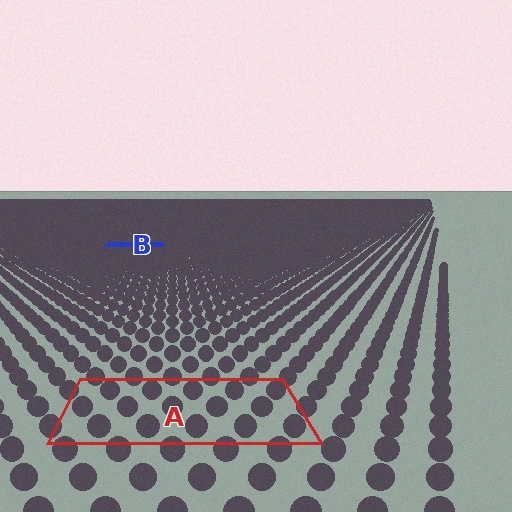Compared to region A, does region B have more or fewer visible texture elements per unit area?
Region B has more texture elements per unit area — they are packed more densely because it is farther away.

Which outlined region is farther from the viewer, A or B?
Region B is farther from the viewer — the texture elements inside it appear smaller and more densely packed.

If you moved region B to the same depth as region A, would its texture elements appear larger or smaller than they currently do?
They would appear larger. At a closer depth, the same texture elements are projected at a bigger on-screen size.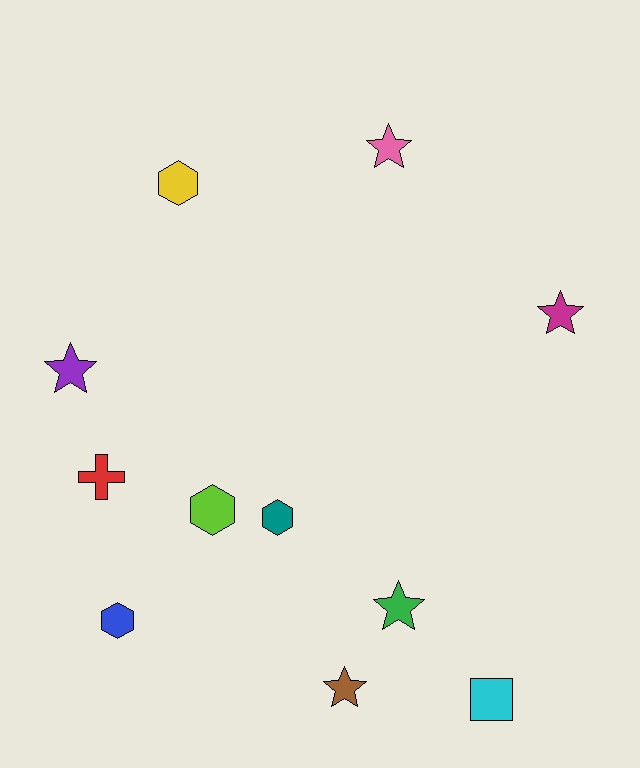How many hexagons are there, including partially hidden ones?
There are 4 hexagons.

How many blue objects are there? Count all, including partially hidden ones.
There is 1 blue object.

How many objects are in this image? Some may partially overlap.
There are 11 objects.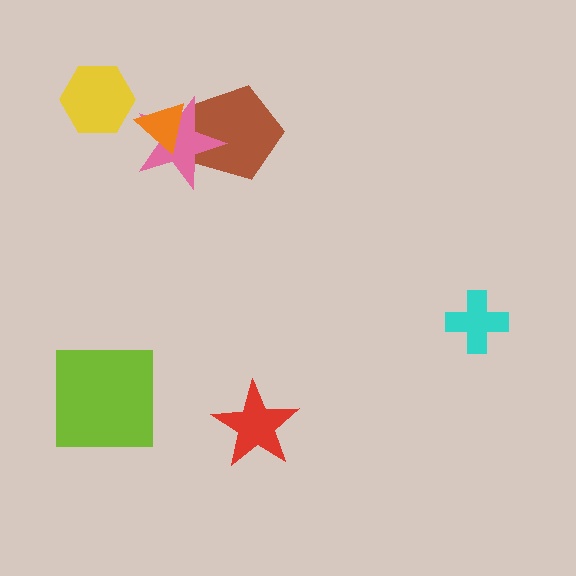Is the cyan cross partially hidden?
No, no other shape covers it.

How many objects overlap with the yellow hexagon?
0 objects overlap with the yellow hexagon.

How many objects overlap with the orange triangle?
1 object overlaps with the orange triangle.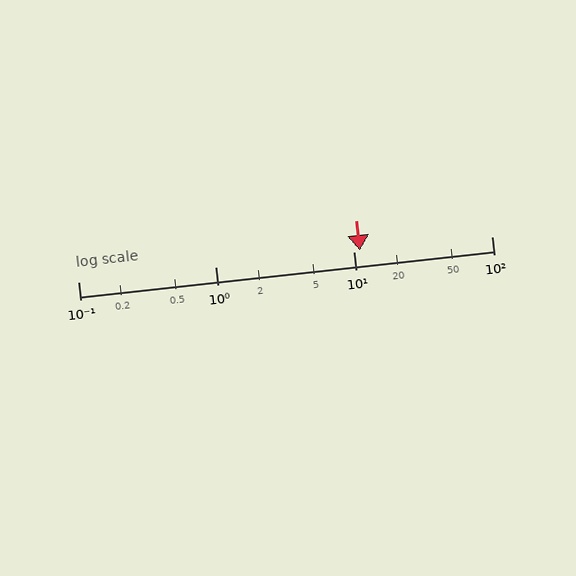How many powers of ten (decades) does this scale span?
The scale spans 3 decades, from 0.1 to 100.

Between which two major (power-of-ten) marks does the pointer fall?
The pointer is between 10 and 100.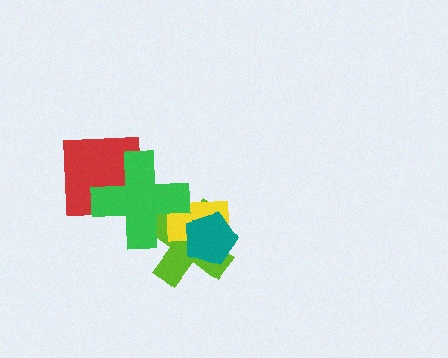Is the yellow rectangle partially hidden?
Yes, it is partially covered by another shape.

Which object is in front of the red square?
The green cross is in front of the red square.